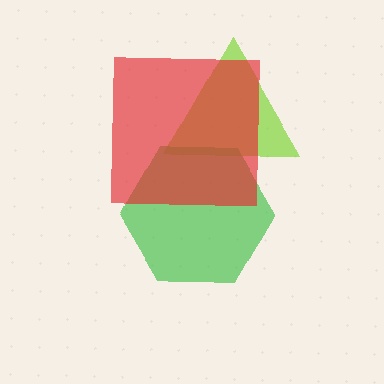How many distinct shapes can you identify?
There are 3 distinct shapes: a lime triangle, a green hexagon, a red square.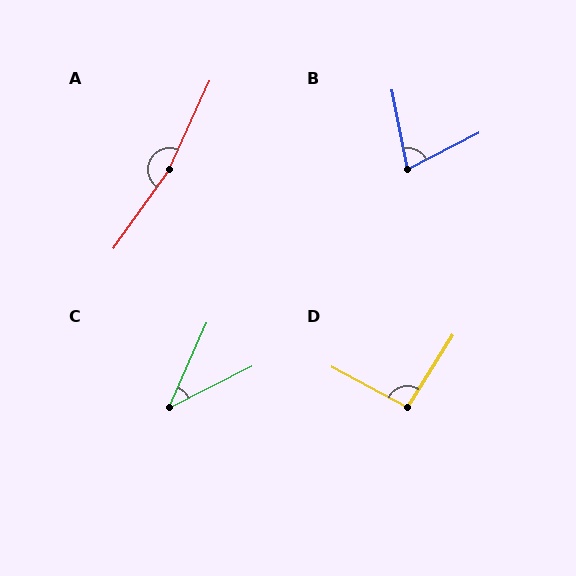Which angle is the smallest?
C, at approximately 40 degrees.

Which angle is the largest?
A, at approximately 169 degrees.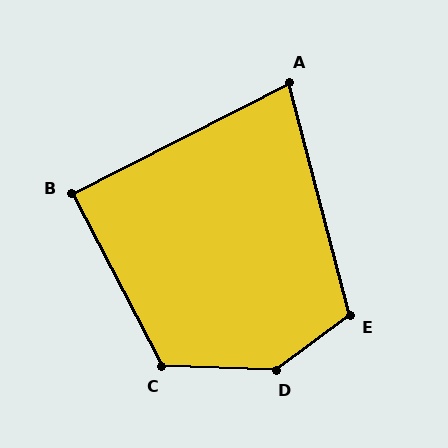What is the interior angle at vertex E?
Approximately 112 degrees (obtuse).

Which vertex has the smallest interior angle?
A, at approximately 78 degrees.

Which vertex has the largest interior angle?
D, at approximately 141 degrees.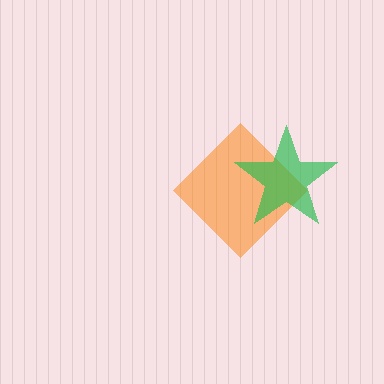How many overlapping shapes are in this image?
There are 2 overlapping shapes in the image.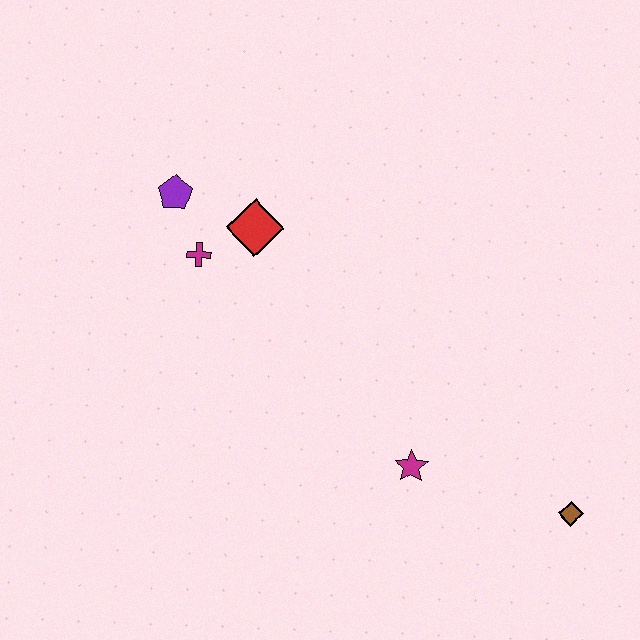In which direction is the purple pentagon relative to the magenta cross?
The purple pentagon is above the magenta cross.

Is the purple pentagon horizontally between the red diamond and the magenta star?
No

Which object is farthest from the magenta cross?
The brown diamond is farthest from the magenta cross.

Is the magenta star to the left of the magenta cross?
No